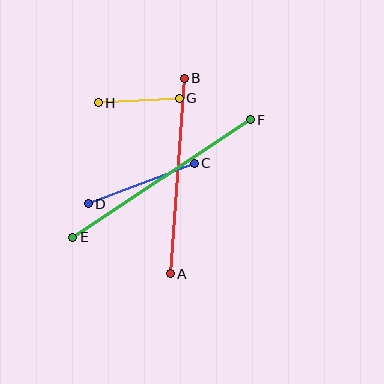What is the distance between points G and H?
The distance is approximately 81 pixels.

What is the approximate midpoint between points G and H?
The midpoint is at approximately (139, 101) pixels.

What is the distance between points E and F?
The distance is approximately 213 pixels.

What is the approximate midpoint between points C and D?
The midpoint is at approximately (141, 183) pixels.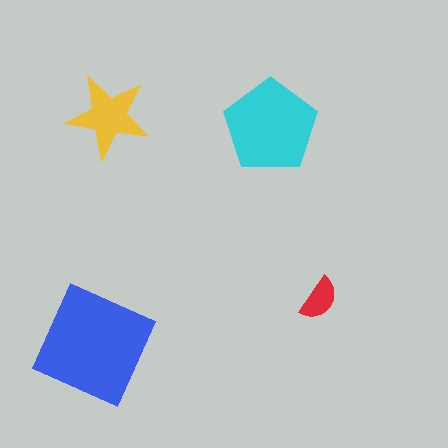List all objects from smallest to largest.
The red semicircle, the yellow star, the cyan pentagon, the blue square.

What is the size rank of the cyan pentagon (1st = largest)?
2nd.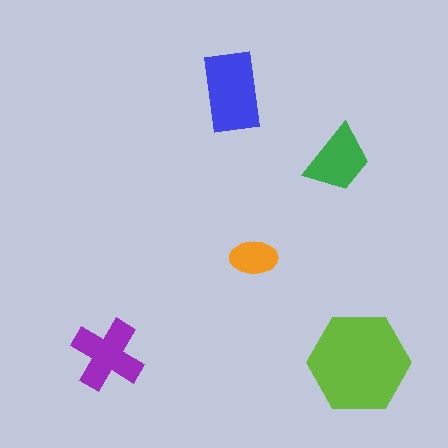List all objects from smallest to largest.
The orange ellipse, the green trapezoid, the purple cross, the blue rectangle, the lime hexagon.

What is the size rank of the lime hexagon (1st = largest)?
1st.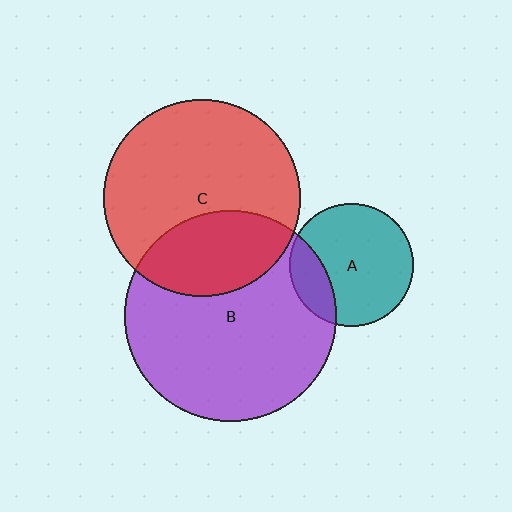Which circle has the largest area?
Circle B (purple).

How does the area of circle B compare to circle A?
Approximately 2.9 times.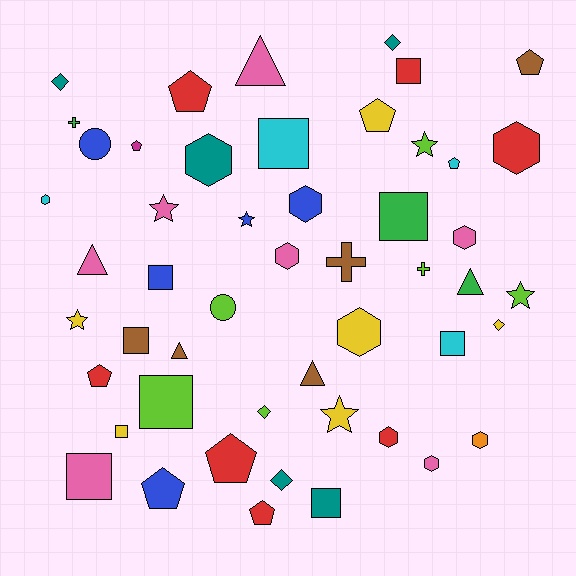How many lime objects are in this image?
There are 6 lime objects.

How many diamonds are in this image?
There are 5 diamonds.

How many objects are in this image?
There are 50 objects.